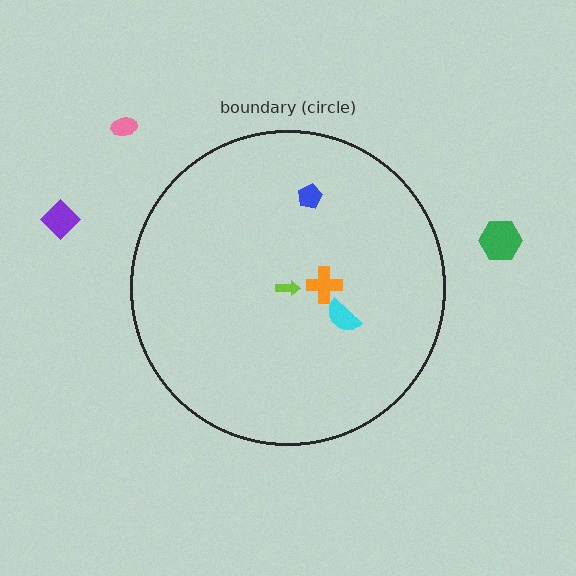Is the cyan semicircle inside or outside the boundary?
Inside.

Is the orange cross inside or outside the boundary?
Inside.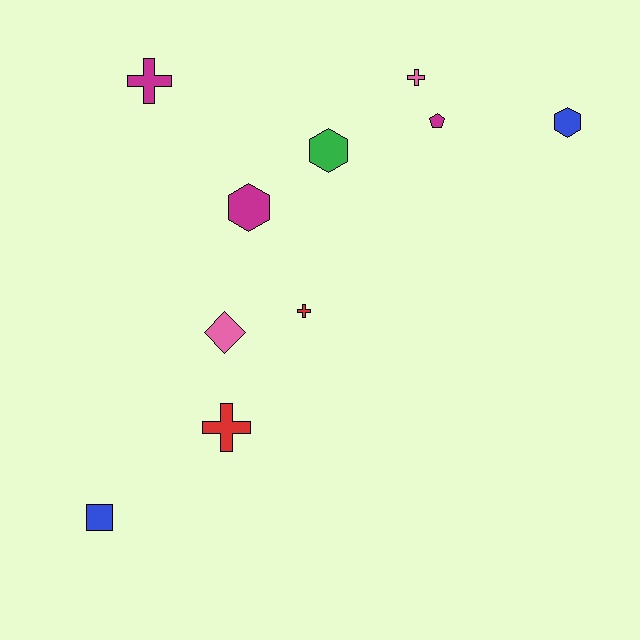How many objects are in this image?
There are 10 objects.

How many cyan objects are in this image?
There are no cyan objects.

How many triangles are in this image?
There are no triangles.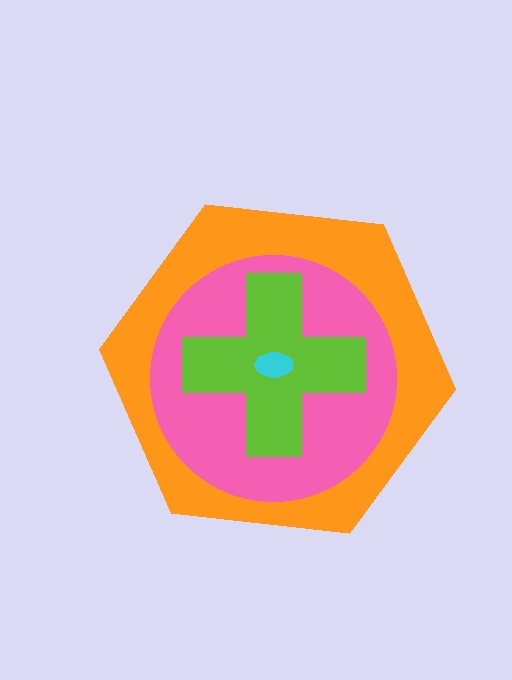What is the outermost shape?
The orange hexagon.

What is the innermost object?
The cyan ellipse.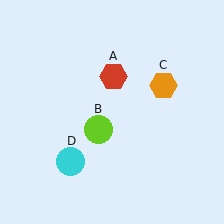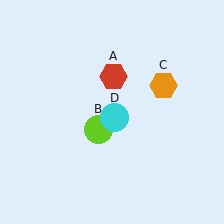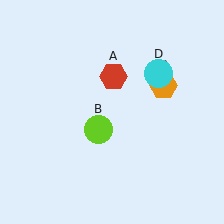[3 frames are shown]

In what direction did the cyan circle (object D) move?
The cyan circle (object D) moved up and to the right.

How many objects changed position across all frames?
1 object changed position: cyan circle (object D).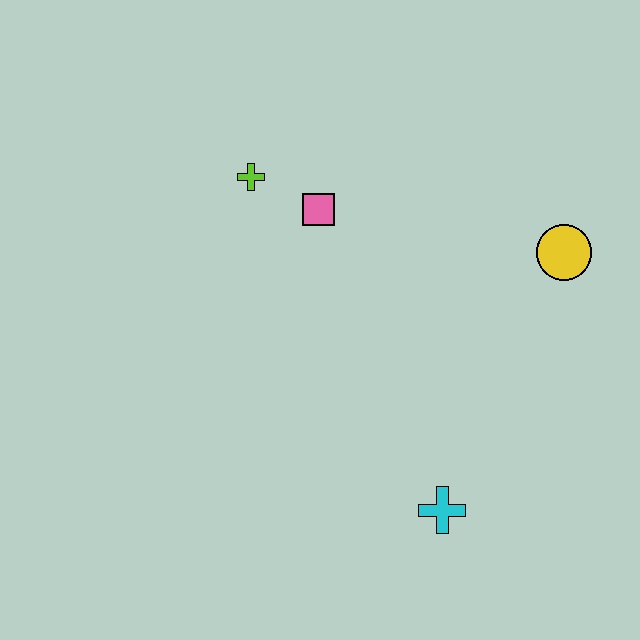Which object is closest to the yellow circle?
The pink square is closest to the yellow circle.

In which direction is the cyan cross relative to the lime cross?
The cyan cross is below the lime cross.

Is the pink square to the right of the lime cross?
Yes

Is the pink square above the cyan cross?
Yes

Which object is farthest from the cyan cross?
The lime cross is farthest from the cyan cross.